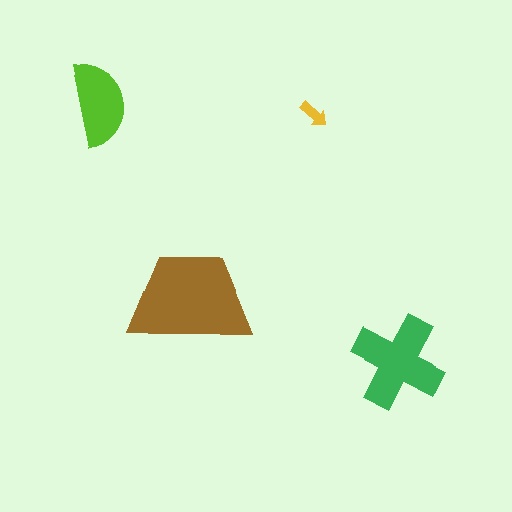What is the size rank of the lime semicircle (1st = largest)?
3rd.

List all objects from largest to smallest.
The brown trapezoid, the green cross, the lime semicircle, the yellow arrow.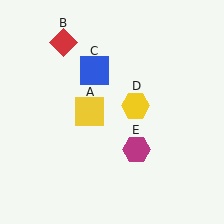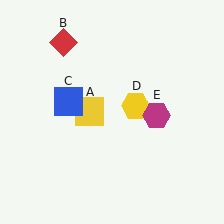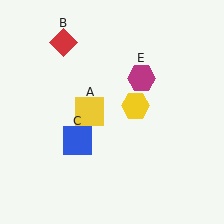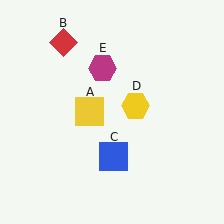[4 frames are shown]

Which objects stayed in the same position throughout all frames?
Yellow square (object A) and red diamond (object B) and yellow hexagon (object D) remained stationary.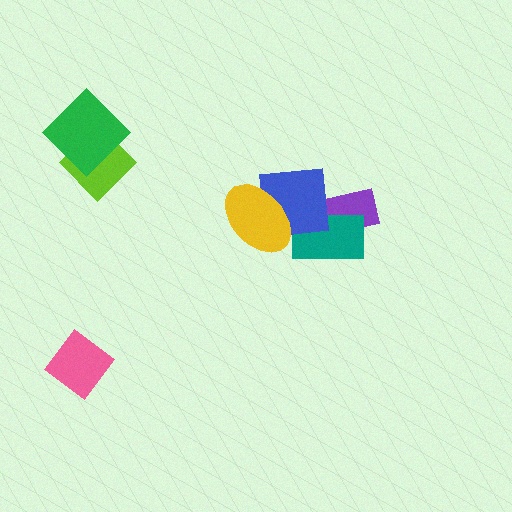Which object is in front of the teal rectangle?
The blue square is in front of the teal rectangle.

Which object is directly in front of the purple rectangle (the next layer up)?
The teal rectangle is directly in front of the purple rectangle.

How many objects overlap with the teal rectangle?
2 objects overlap with the teal rectangle.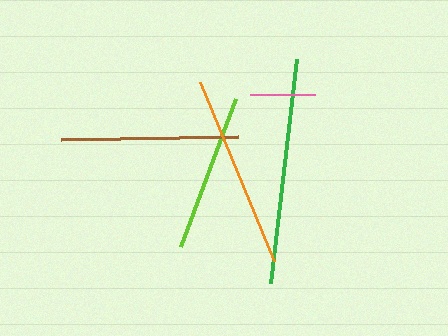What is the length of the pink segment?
The pink segment is approximately 65 pixels long.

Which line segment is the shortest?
The pink line is the shortest at approximately 65 pixels.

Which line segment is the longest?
The green line is the longest at approximately 225 pixels.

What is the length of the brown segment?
The brown segment is approximately 177 pixels long.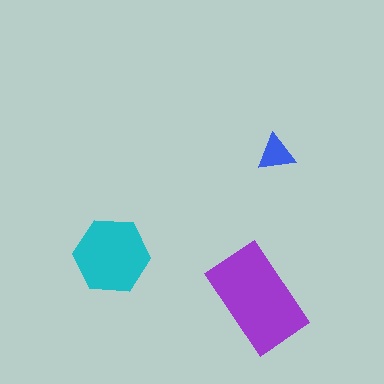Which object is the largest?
The purple rectangle.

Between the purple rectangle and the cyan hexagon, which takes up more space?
The purple rectangle.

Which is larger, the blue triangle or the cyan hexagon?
The cyan hexagon.